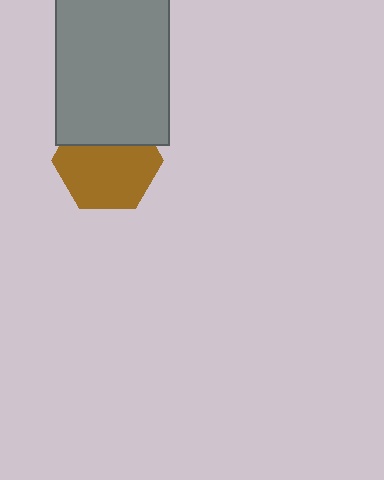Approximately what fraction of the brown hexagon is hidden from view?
Roughly 31% of the brown hexagon is hidden behind the gray rectangle.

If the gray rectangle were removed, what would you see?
You would see the complete brown hexagon.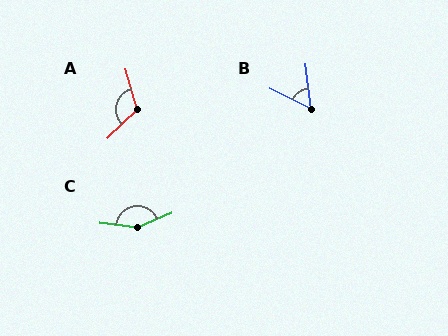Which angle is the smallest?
B, at approximately 57 degrees.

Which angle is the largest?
C, at approximately 150 degrees.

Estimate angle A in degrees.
Approximately 117 degrees.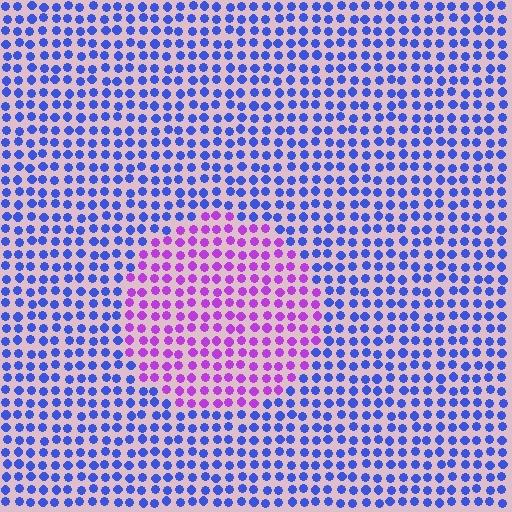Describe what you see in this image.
The image is filled with small blue elements in a uniform arrangement. A circle-shaped region is visible where the elements are tinted to a slightly different hue, forming a subtle color boundary.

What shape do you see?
I see a circle.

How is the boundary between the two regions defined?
The boundary is defined purely by a slight shift in hue (about 57 degrees). Spacing, size, and orientation are identical on both sides.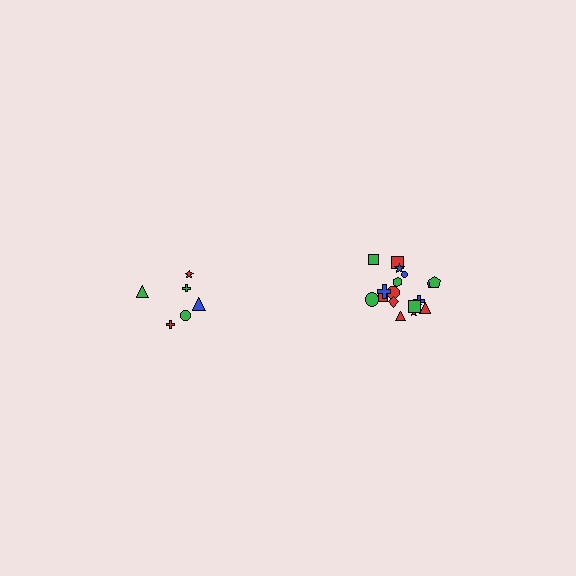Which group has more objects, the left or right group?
The right group.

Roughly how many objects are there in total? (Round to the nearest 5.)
Roughly 25 objects in total.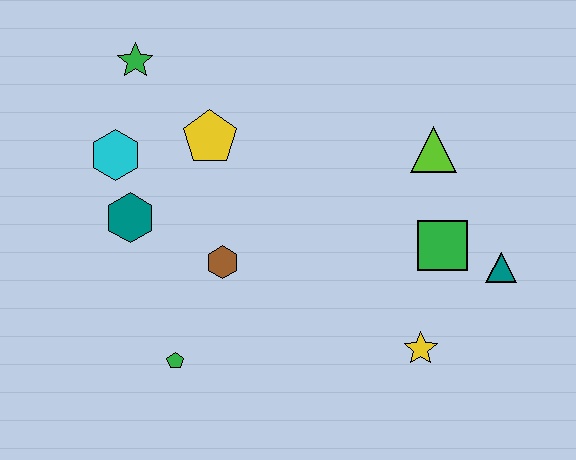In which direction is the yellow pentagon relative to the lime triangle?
The yellow pentagon is to the left of the lime triangle.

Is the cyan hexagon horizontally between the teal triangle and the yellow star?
No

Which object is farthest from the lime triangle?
The green pentagon is farthest from the lime triangle.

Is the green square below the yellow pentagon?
Yes